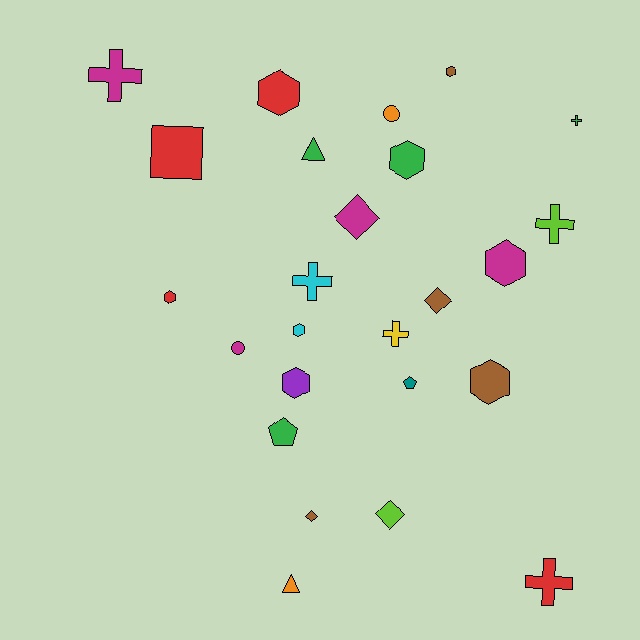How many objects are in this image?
There are 25 objects.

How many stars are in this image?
There are no stars.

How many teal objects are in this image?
There is 1 teal object.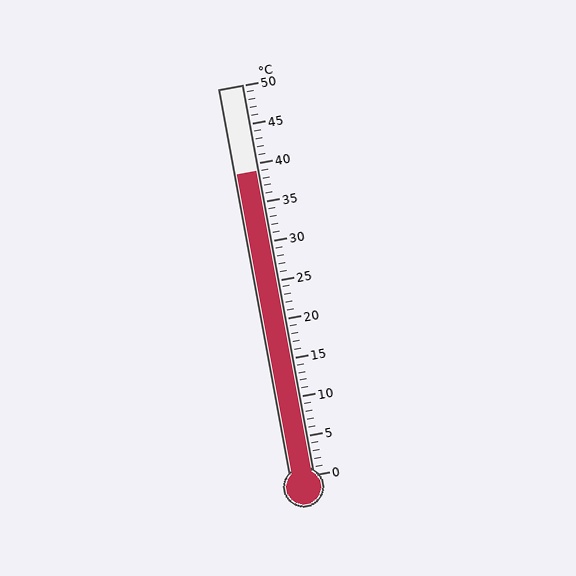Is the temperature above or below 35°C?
The temperature is above 35°C.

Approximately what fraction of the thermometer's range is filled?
The thermometer is filled to approximately 80% of its range.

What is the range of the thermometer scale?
The thermometer scale ranges from 0°C to 50°C.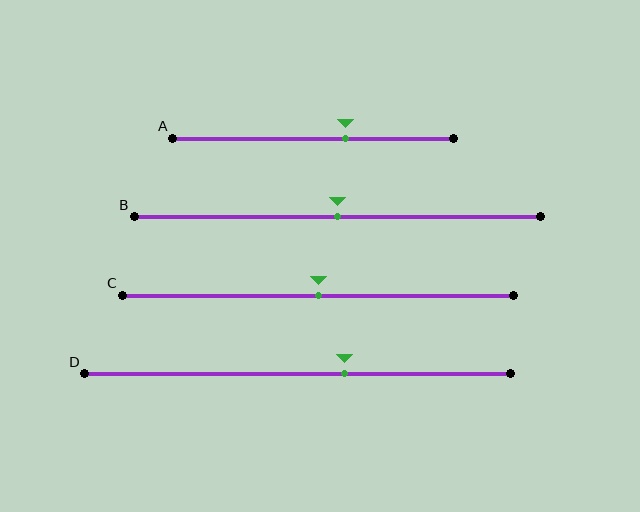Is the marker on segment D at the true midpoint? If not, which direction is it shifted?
No, the marker on segment D is shifted to the right by about 11% of the segment length.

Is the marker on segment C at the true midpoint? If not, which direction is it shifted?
Yes, the marker on segment C is at the true midpoint.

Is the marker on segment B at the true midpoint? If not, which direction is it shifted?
Yes, the marker on segment B is at the true midpoint.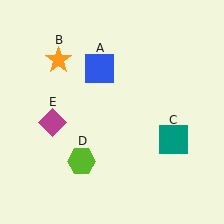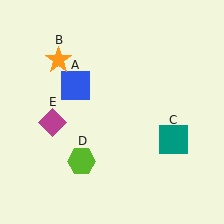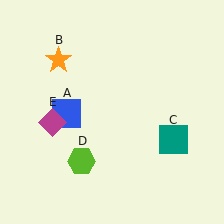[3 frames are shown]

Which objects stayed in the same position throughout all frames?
Orange star (object B) and teal square (object C) and lime hexagon (object D) and magenta diamond (object E) remained stationary.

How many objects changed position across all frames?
1 object changed position: blue square (object A).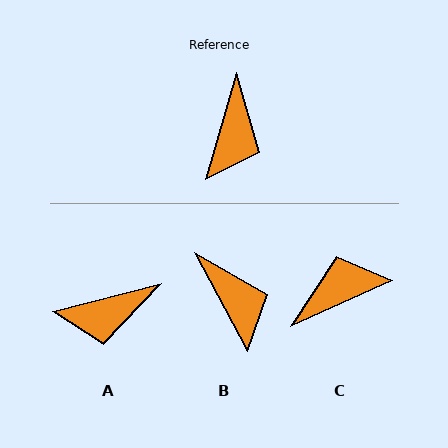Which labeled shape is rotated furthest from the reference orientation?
C, about 130 degrees away.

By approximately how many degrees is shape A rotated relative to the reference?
Approximately 59 degrees clockwise.